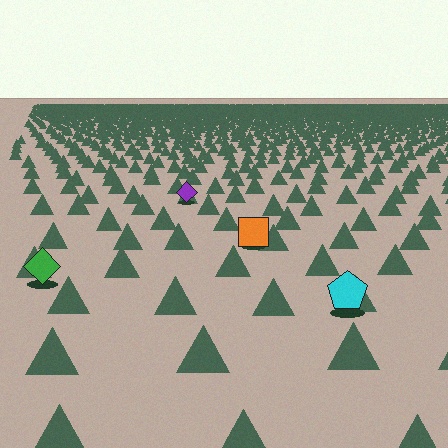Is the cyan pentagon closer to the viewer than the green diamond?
Yes. The cyan pentagon is closer — you can tell from the texture gradient: the ground texture is coarser near it.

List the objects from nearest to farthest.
From nearest to farthest: the cyan pentagon, the green diamond, the orange square, the purple diamond.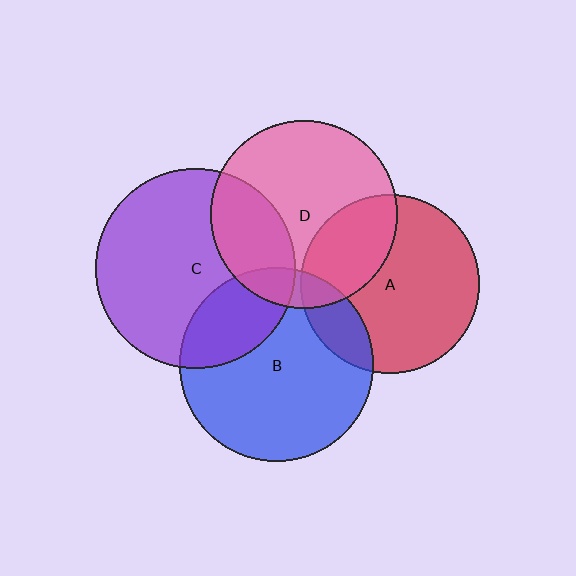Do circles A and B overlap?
Yes.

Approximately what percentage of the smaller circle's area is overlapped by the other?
Approximately 15%.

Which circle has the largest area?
Circle C (purple).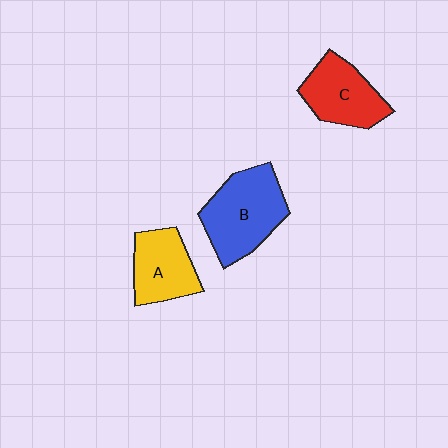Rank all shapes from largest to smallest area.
From largest to smallest: B (blue), C (red), A (yellow).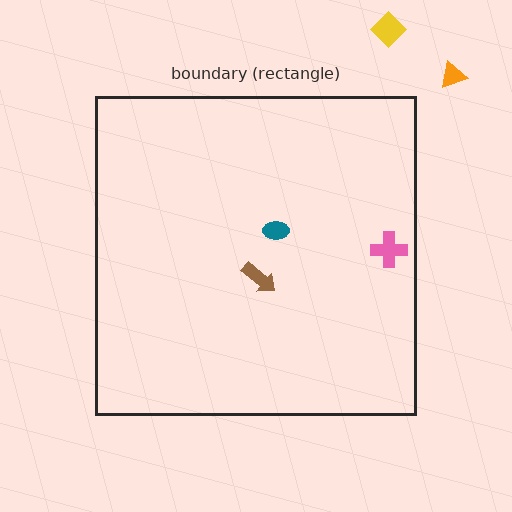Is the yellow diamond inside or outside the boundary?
Outside.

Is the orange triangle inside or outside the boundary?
Outside.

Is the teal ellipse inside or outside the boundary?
Inside.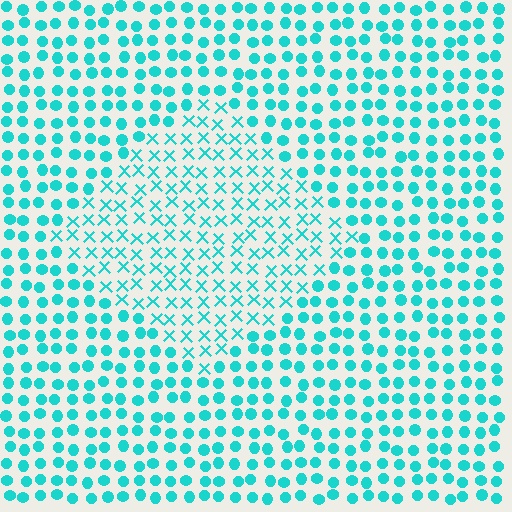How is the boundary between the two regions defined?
The boundary is defined by a change in element shape: X marks inside vs. circles outside. All elements share the same color and spacing.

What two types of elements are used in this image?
The image uses X marks inside the diamond region and circles outside it.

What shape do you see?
I see a diamond.